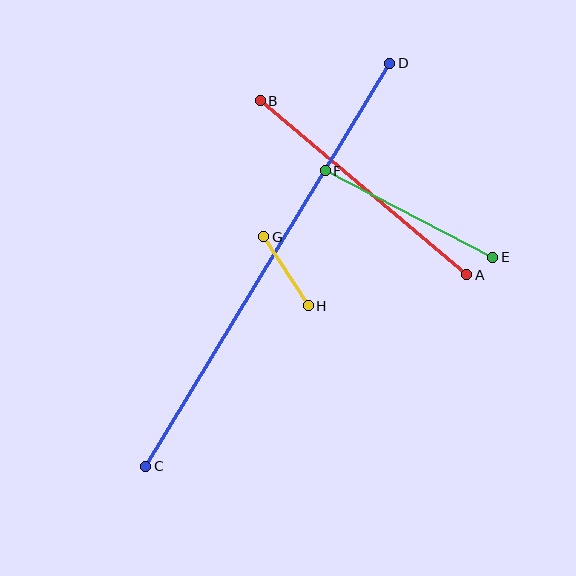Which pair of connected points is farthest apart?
Points C and D are farthest apart.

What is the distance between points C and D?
The distance is approximately 471 pixels.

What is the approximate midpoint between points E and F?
The midpoint is at approximately (409, 214) pixels.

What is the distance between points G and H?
The distance is approximately 82 pixels.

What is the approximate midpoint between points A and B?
The midpoint is at approximately (364, 188) pixels.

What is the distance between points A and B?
The distance is approximately 270 pixels.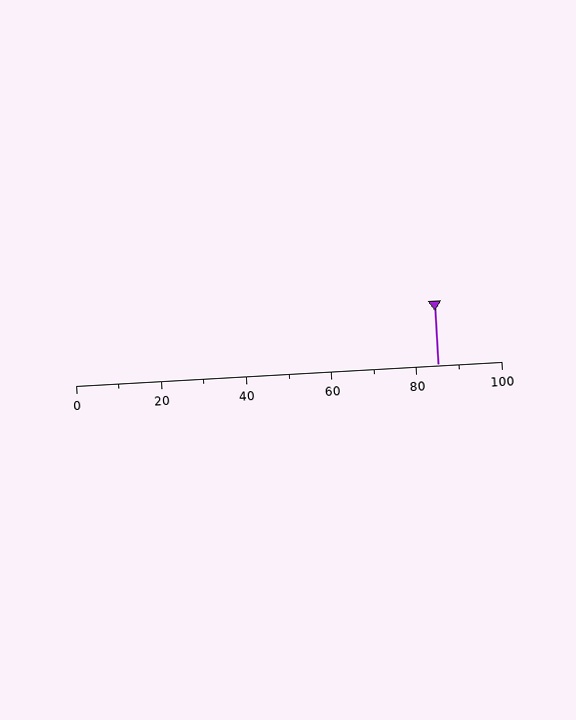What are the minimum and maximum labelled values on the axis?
The axis runs from 0 to 100.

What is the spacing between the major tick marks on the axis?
The major ticks are spaced 20 apart.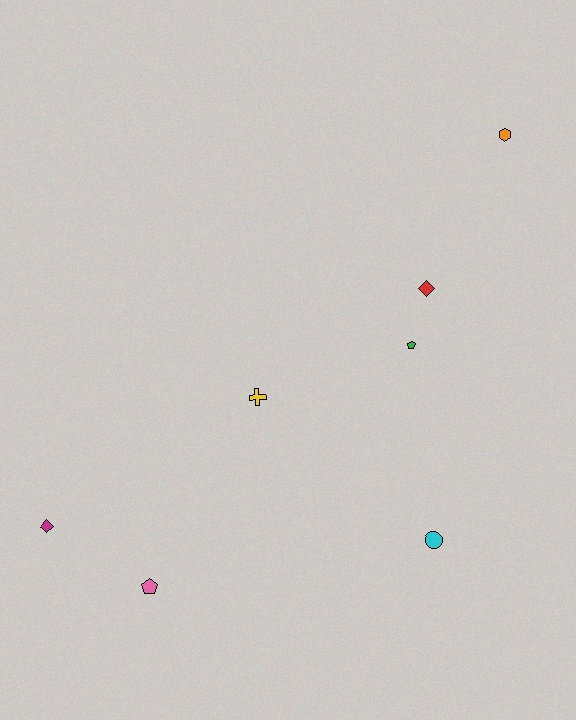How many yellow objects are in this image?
There is 1 yellow object.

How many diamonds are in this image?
There are 2 diamonds.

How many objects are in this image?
There are 7 objects.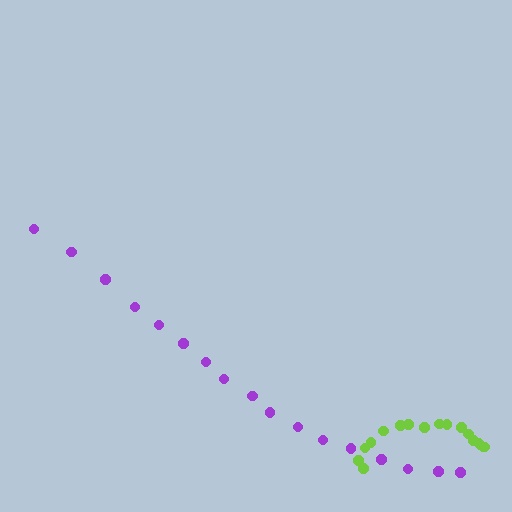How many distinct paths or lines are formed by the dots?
There are 2 distinct paths.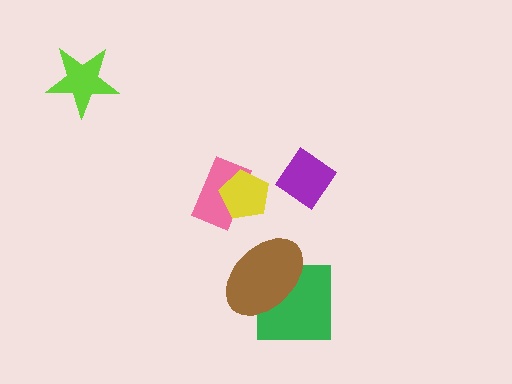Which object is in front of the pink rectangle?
The yellow pentagon is in front of the pink rectangle.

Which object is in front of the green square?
The brown ellipse is in front of the green square.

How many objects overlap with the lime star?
0 objects overlap with the lime star.